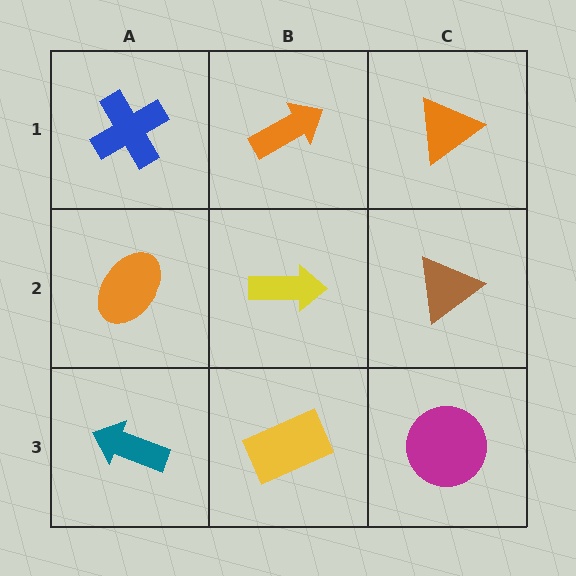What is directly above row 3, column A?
An orange ellipse.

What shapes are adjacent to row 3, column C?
A brown triangle (row 2, column C), a yellow rectangle (row 3, column B).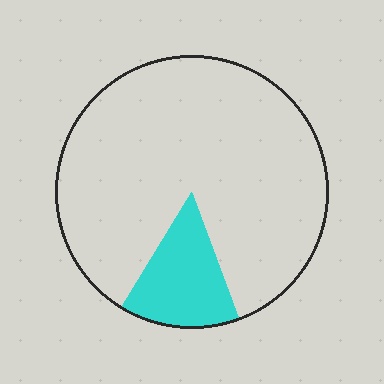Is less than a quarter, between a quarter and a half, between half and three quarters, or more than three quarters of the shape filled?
Less than a quarter.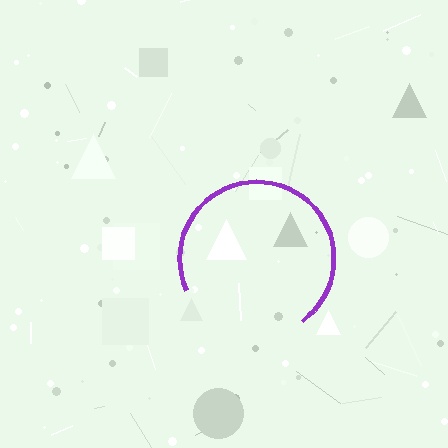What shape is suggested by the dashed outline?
The dashed outline suggests a circle.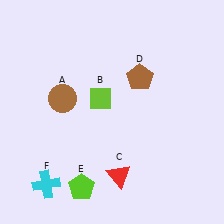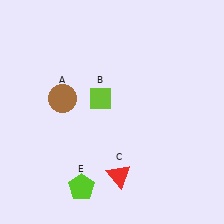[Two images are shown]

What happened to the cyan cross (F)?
The cyan cross (F) was removed in Image 2. It was in the bottom-left area of Image 1.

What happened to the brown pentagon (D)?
The brown pentagon (D) was removed in Image 2. It was in the top-right area of Image 1.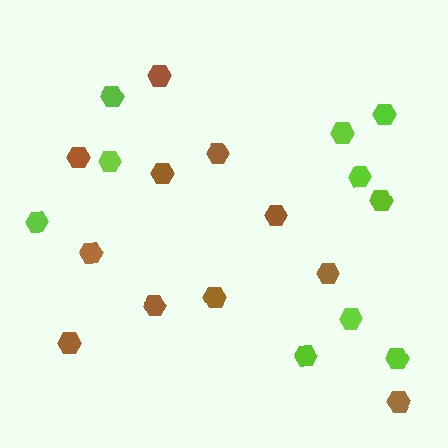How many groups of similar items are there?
There are 2 groups: one group of brown hexagons (11) and one group of lime hexagons (10).